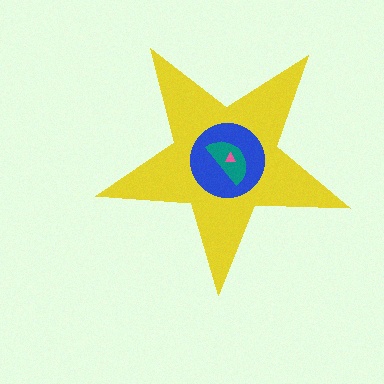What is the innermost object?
The pink triangle.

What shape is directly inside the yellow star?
The blue circle.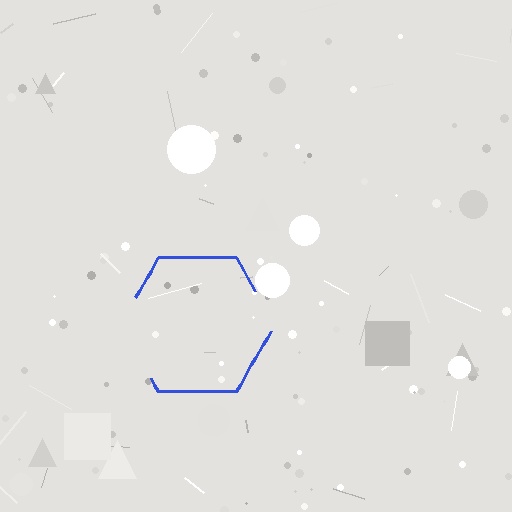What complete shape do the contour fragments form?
The contour fragments form a hexagon.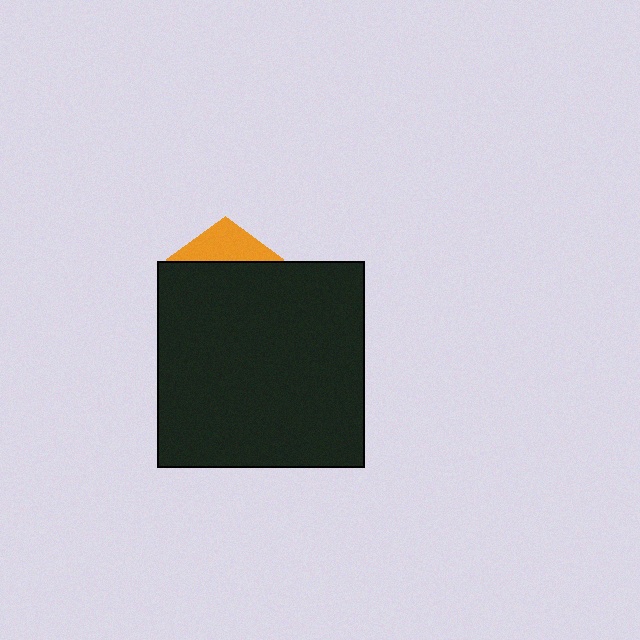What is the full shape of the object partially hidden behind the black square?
The partially hidden object is an orange pentagon.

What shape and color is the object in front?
The object in front is a black square.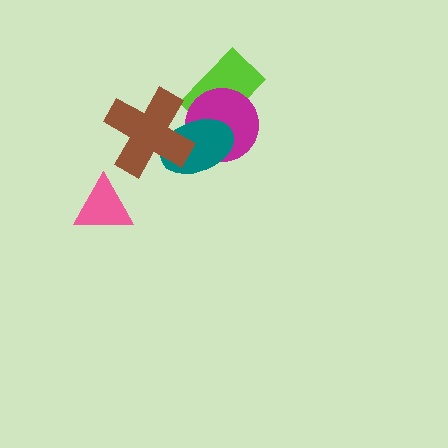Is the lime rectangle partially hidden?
Yes, it is partially covered by another shape.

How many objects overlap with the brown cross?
2 objects overlap with the brown cross.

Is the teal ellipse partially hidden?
Yes, it is partially covered by another shape.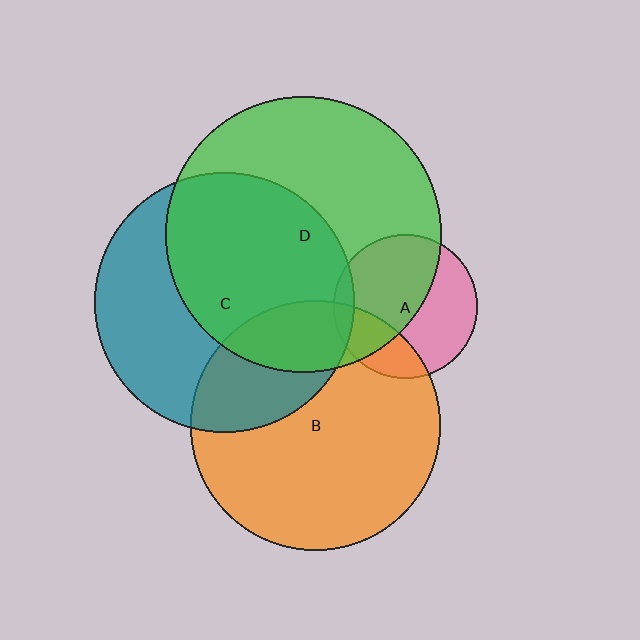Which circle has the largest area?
Circle D (green).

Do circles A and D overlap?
Yes.